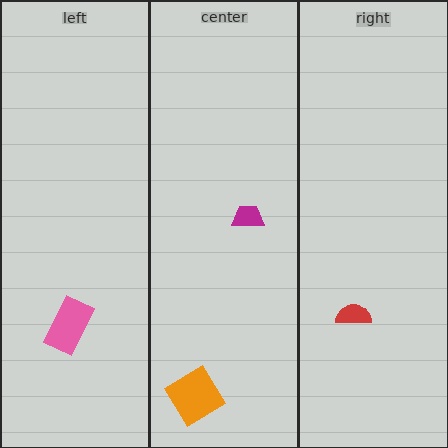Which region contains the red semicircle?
The right region.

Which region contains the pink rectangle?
The left region.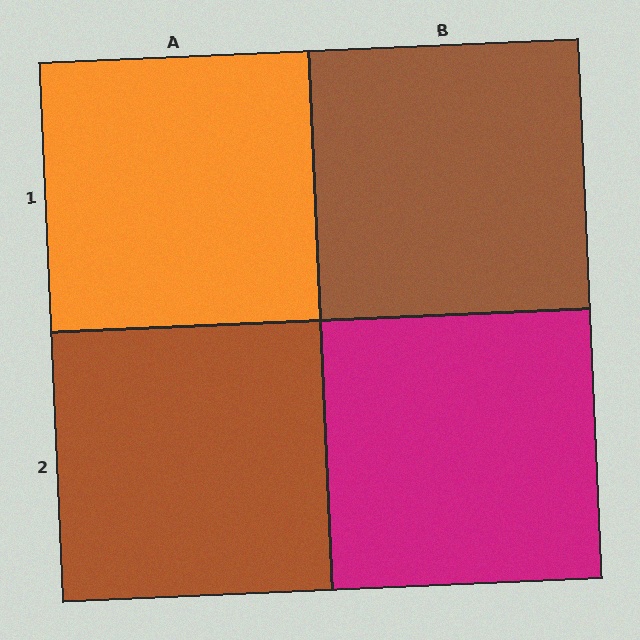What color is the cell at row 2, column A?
Brown.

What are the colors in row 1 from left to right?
Orange, brown.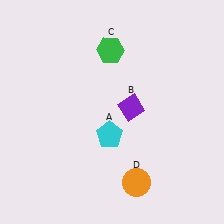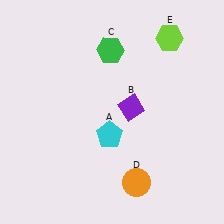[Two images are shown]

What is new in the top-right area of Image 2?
A lime hexagon (E) was added in the top-right area of Image 2.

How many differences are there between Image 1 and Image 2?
There is 1 difference between the two images.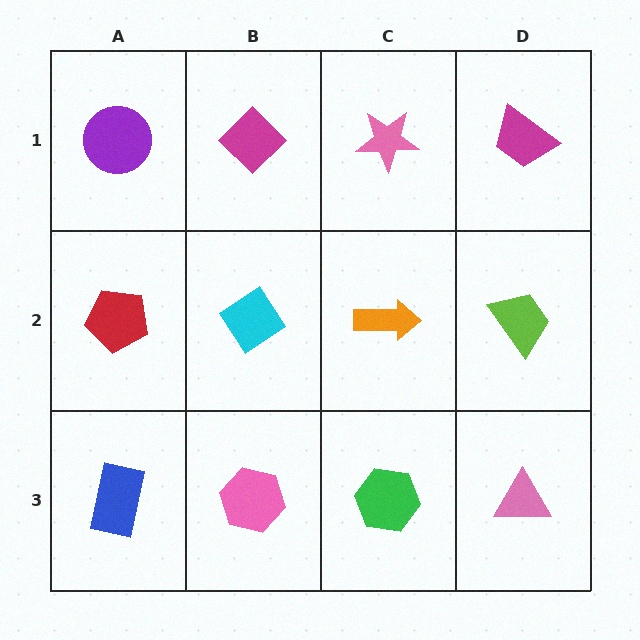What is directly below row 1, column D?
A lime trapezoid.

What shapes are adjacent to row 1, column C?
An orange arrow (row 2, column C), a magenta diamond (row 1, column B), a magenta trapezoid (row 1, column D).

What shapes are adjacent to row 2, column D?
A magenta trapezoid (row 1, column D), a pink triangle (row 3, column D), an orange arrow (row 2, column C).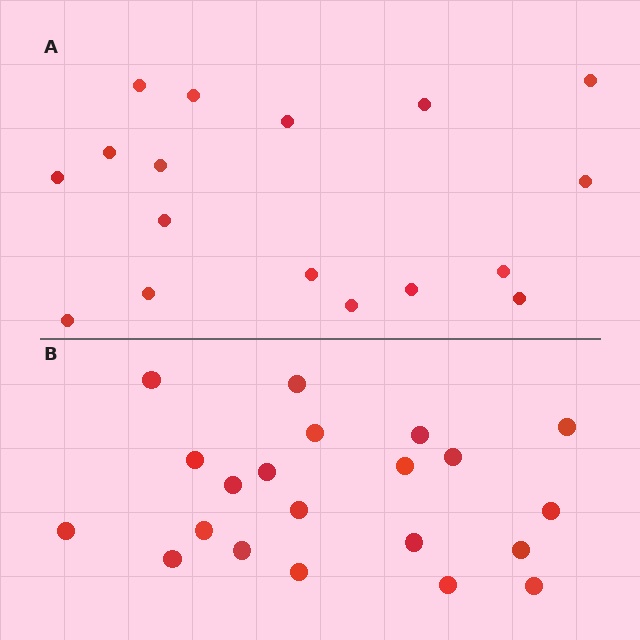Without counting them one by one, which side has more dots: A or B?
Region B (the bottom region) has more dots.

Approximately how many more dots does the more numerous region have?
Region B has about 4 more dots than region A.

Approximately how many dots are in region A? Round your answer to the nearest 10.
About 20 dots. (The exact count is 17, which rounds to 20.)